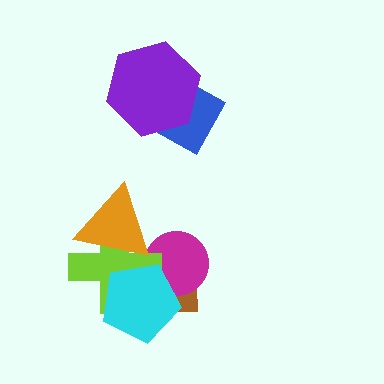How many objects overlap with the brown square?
3 objects overlap with the brown square.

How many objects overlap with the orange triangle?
1 object overlaps with the orange triangle.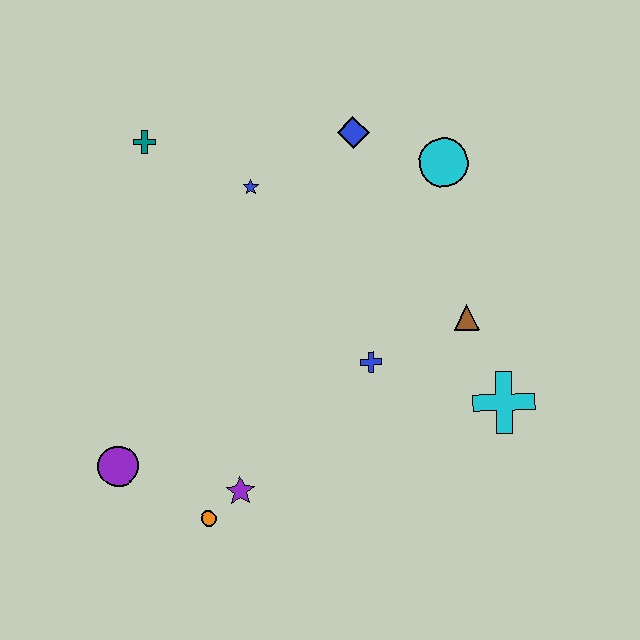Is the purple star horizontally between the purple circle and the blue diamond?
Yes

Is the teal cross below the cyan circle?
No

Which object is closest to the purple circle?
The orange circle is closest to the purple circle.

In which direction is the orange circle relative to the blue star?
The orange circle is below the blue star.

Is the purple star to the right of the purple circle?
Yes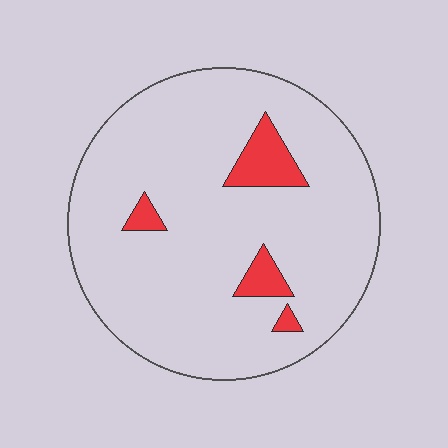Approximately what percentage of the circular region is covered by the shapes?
Approximately 10%.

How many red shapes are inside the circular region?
4.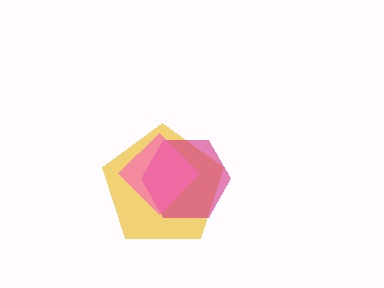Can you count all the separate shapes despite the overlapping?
Yes, there are 3 separate shapes.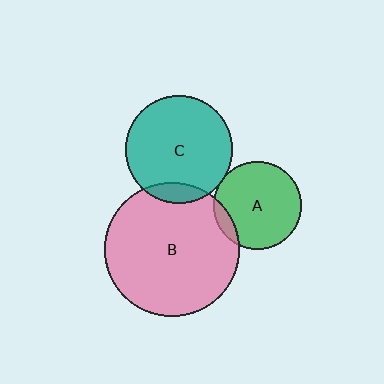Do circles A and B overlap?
Yes.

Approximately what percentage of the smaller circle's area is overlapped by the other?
Approximately 10%.